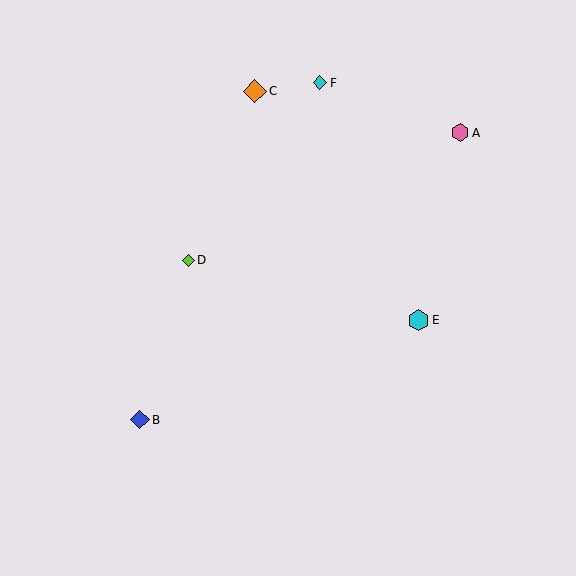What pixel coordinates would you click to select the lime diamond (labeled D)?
Click at (188, 260) to select the lime diamond D.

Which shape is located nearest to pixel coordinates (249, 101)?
The orange diamond (labeled C) at (255, 91) is nearest to that location.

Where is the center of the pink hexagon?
The center of the pink hexagon is at (460, 133).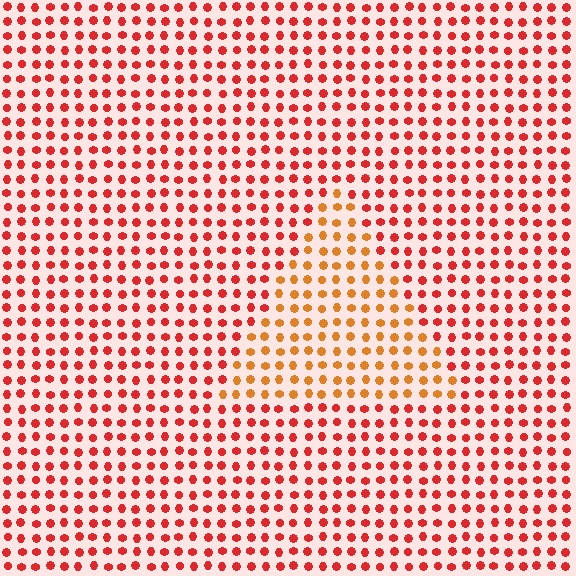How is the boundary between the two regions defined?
The boundary is defined purely by a slight shift in hue (about 32 degrees). Spacing, size, and orientation are identical on both sides.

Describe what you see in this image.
The image is filled with small red elements in a uniform arrangement. A triangle-shaped region is visible where the elements are tinted to a slightly different hue, forming a subtle color boundary.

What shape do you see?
I see a triangle.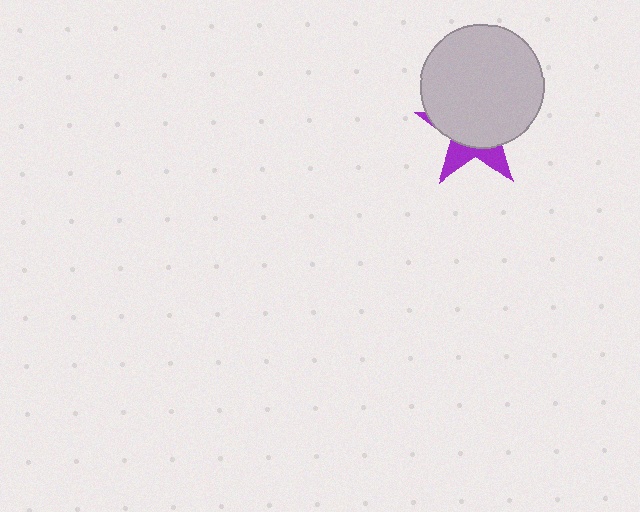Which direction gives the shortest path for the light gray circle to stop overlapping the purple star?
Moving up gives the shortest separation.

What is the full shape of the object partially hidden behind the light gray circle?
The partially hidden object is a purple star.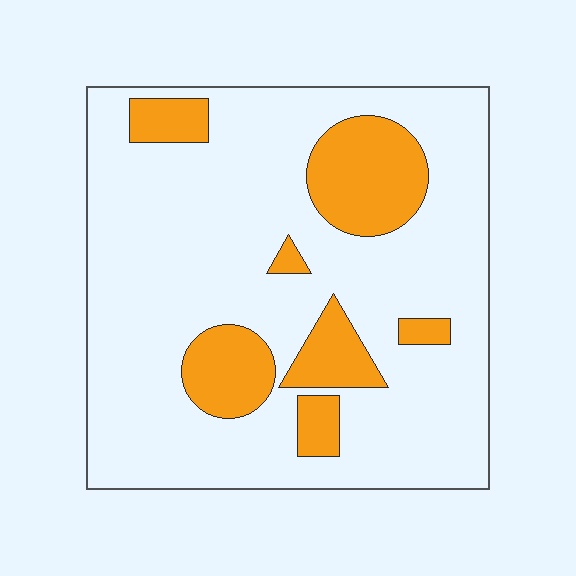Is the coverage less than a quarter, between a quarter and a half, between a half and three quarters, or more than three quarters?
Less than a quarter.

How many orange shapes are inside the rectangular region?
7.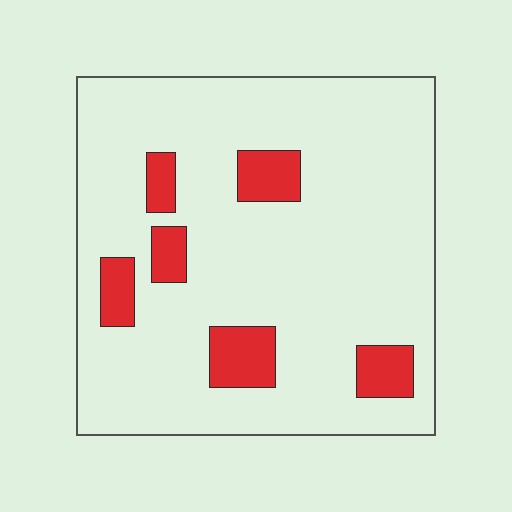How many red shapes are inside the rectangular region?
6.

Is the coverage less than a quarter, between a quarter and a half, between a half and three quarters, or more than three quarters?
Less than a quarter.